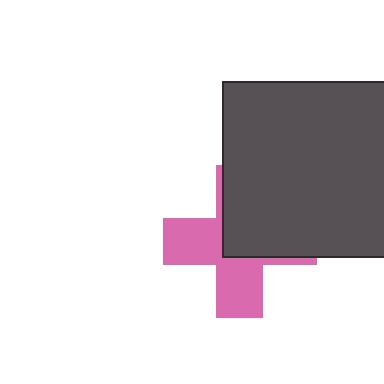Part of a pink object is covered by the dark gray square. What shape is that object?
It is a cross.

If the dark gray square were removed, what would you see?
You would see the complete pink cross.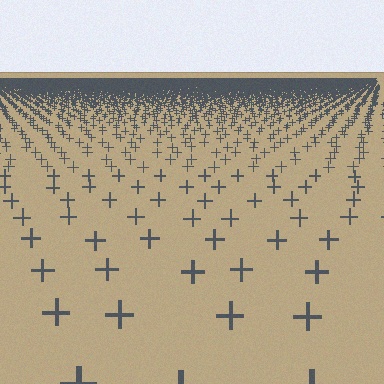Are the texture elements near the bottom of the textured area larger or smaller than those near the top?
Larger. Near the bottom, elements are closer to the viewer and appear at a bigger on-screen size.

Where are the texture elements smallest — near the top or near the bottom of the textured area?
Near the top.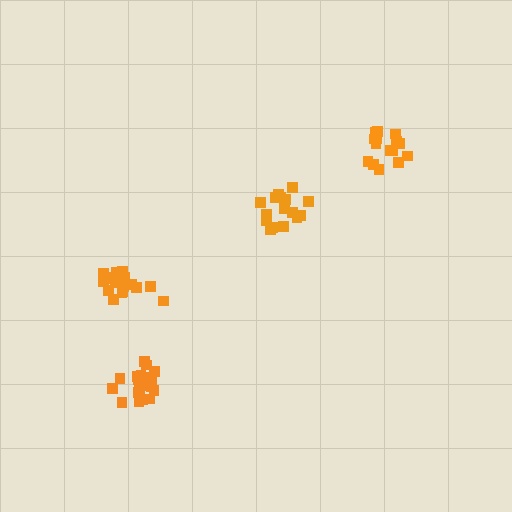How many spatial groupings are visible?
There are 4 spatial groupings.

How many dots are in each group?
Group 1: 17 dots, Group 2: 17 dots, Group 3: 21 dots, Group 4: 19 dots (74 total).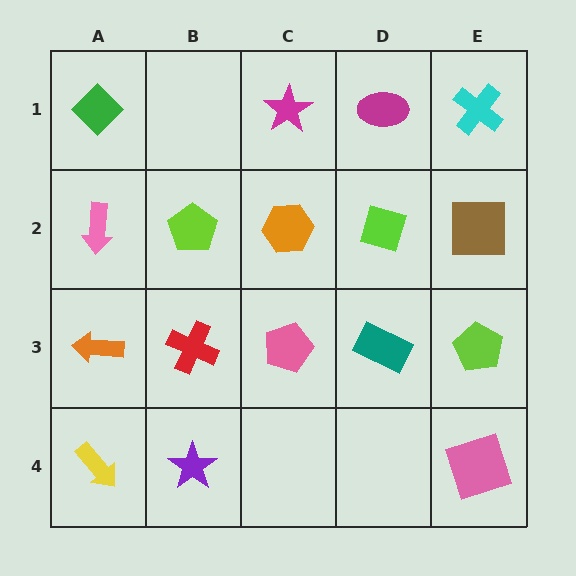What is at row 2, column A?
A pink arrow.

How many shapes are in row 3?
5 shapes.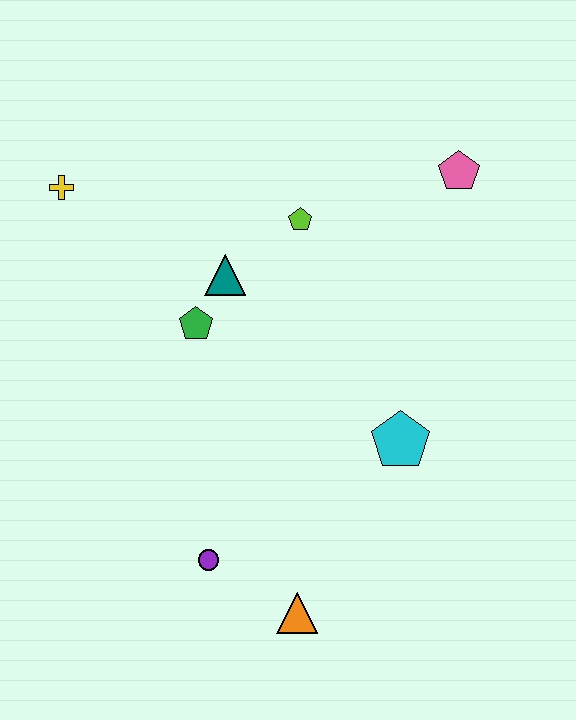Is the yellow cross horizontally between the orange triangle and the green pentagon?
No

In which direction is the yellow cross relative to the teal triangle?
The yellow cross is to the left of the teal triangle.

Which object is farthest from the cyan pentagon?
The yellow cross is farthest from the cyan pentagon.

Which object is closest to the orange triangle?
The purple circle is closest to the orange triangle.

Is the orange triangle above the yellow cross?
No